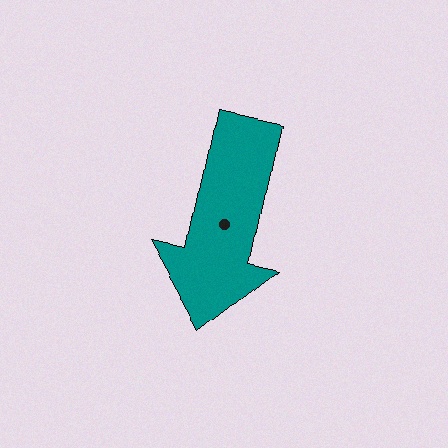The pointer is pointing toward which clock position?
Roughly 6 o'clock.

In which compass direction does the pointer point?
South.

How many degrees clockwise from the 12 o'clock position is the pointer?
Approximately 192 degrees.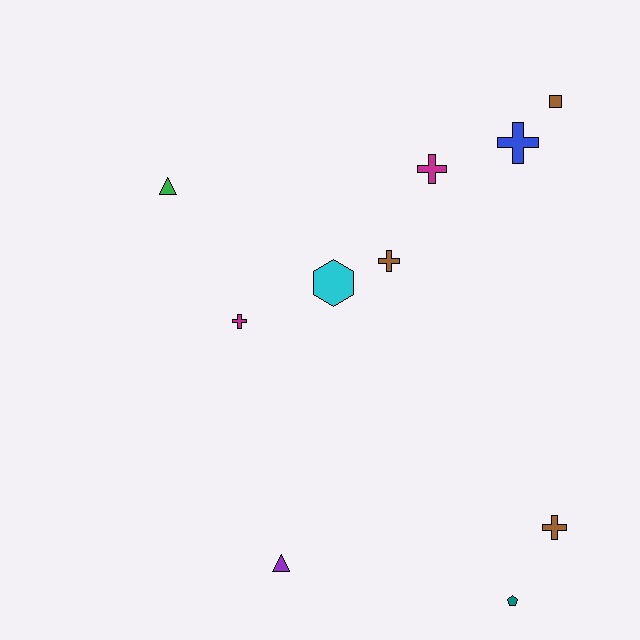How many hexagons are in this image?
There is 1 hexagon.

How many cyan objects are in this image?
There is 1 cyan object.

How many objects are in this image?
There are 10 objects.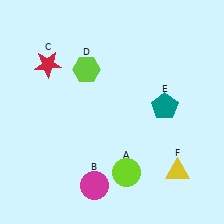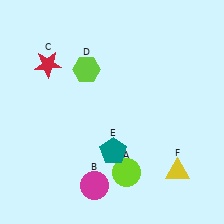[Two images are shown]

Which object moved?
The teal pentagon (E) moved left.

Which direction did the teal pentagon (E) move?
The teal pentagon (E) moved left.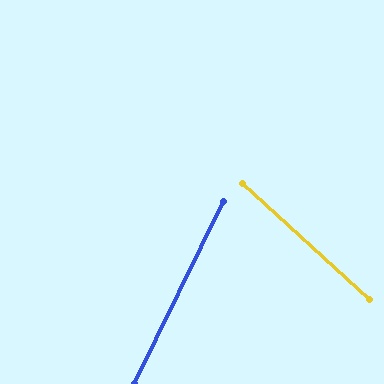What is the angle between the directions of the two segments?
Approximately 74 degrees.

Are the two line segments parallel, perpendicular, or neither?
Neither parallel nor perpendicular — they differ by about 74°.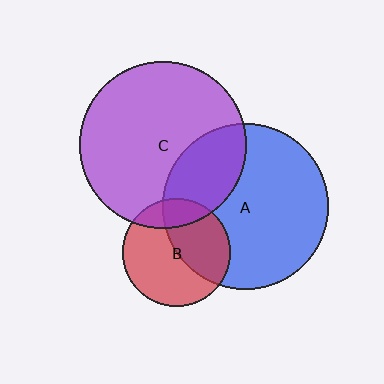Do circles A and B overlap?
Yes.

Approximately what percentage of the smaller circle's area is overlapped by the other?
Approximately 45%.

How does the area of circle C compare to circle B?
Approximately 2.4 times.